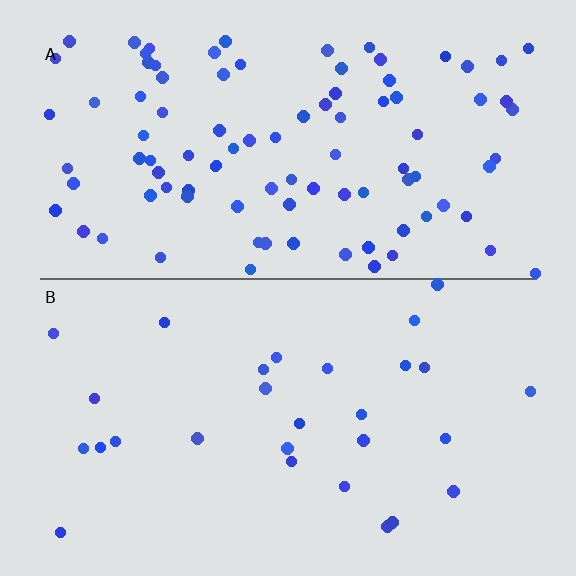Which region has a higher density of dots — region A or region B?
A (the top).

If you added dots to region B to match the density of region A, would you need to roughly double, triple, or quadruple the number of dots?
Approximately triple.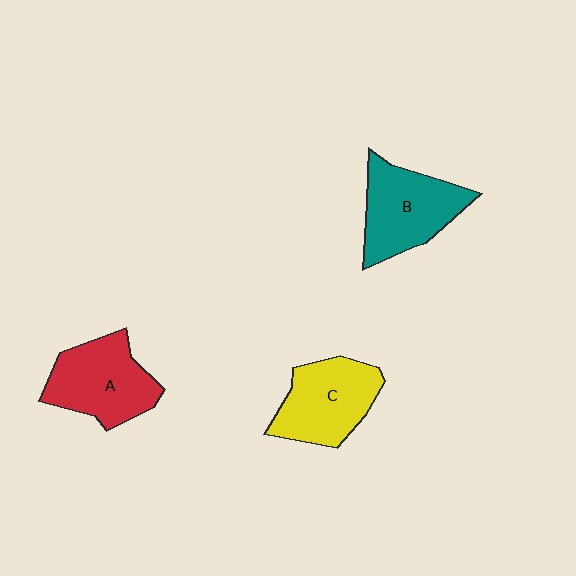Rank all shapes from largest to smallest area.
From largest to smallest: B (teal), A (red), C (yellow).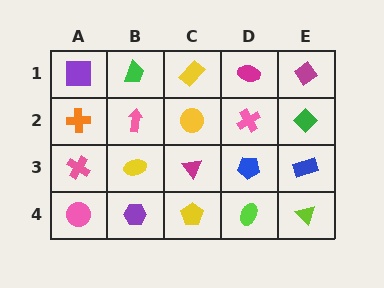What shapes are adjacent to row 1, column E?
A green diamond (row 2, column E), a magenta ellipse (row 1, column D).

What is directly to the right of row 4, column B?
A yellow pentagon.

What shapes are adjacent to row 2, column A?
A purple square (row 1, column A), a pink cross (row 3, column A), a pink arrow (row 2, column B).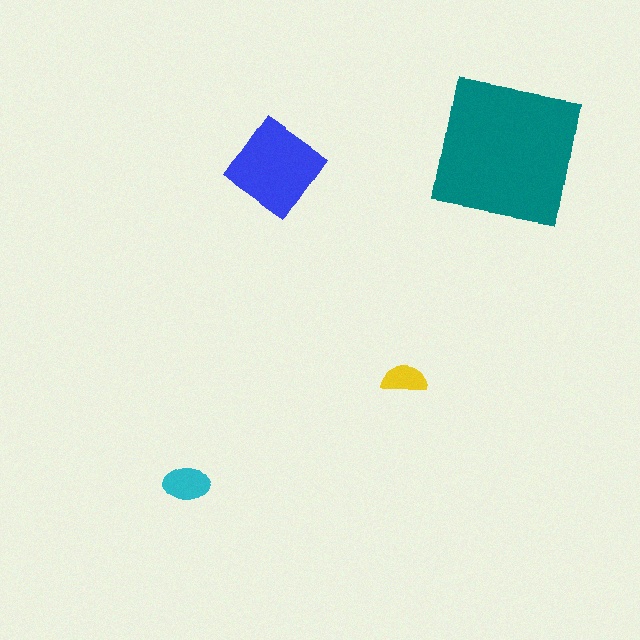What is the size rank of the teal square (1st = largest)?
1st.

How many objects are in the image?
There are 4 objects in the image.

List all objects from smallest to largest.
The yellow semicircle, the cyan ellipse, the blue diamond, the teal square.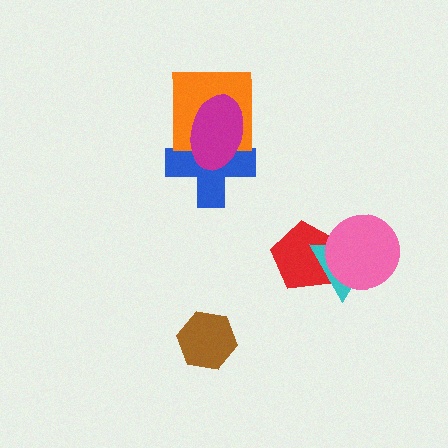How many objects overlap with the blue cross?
2 objects overlap with the blue cross.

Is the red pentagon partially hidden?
Yes, it is partially covered by another shape.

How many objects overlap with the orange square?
2 objects overlap with the orange square.